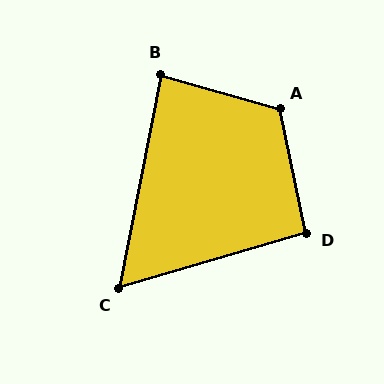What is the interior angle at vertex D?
Approximately 95 degrees (approximately right).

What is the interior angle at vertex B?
Approximately 85 degrees (approximately right).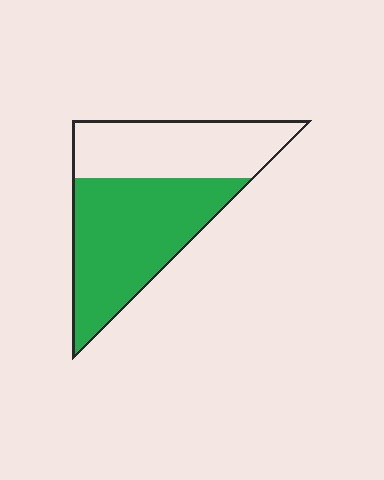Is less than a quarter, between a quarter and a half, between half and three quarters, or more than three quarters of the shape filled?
Between half and three quarters.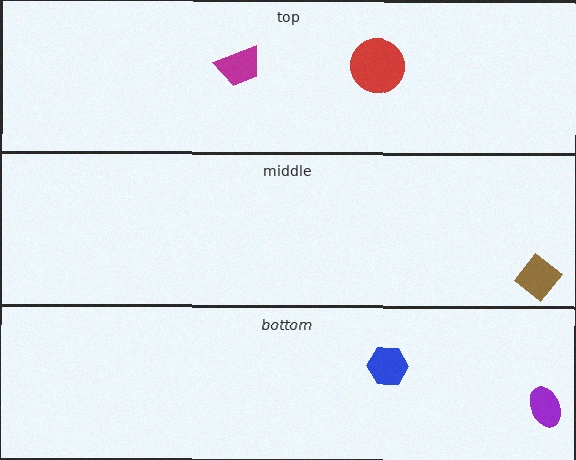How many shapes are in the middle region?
1.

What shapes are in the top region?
The red circle, the magenta trapezoid.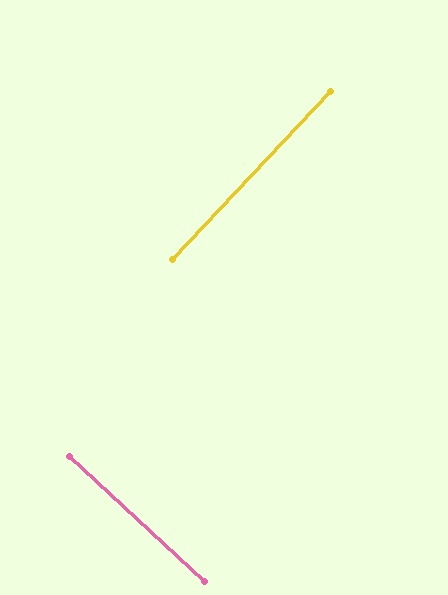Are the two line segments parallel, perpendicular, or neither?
Perpendicular — they meet at approximately 90°.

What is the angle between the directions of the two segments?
Approximately 90 degrees.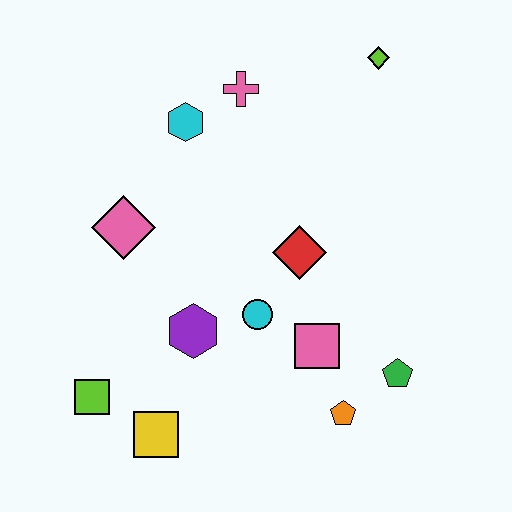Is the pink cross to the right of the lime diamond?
No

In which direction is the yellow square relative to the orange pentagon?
The yellow square is to the left of the orange pentagon.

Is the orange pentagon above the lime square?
No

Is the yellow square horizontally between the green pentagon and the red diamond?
No